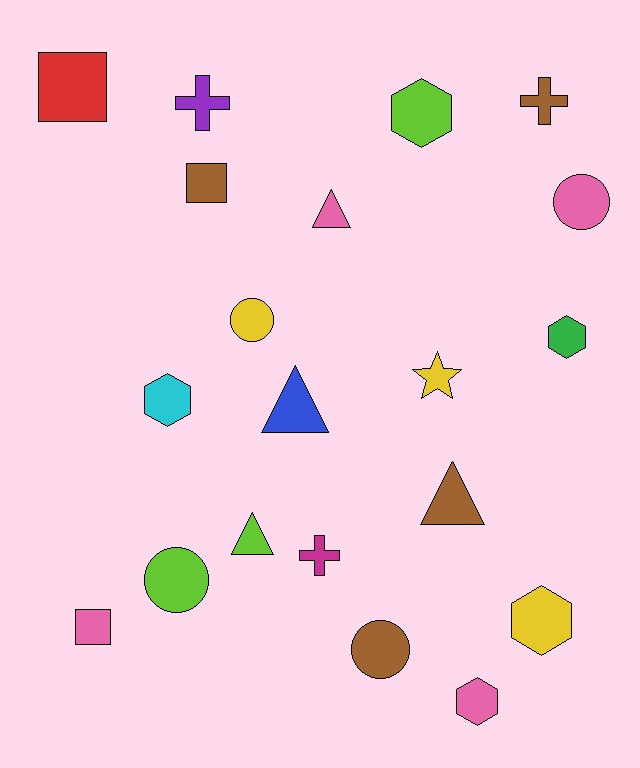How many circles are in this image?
There are 4 circles.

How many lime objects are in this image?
There are 3 lime objects.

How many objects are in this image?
There are 20 objects.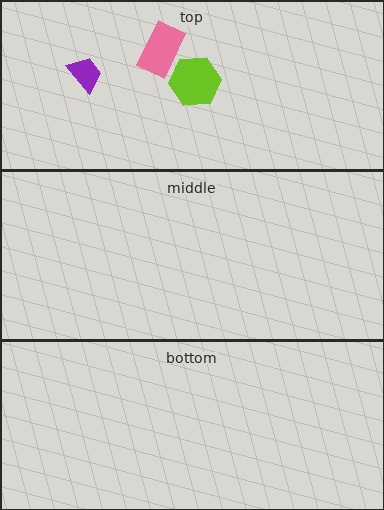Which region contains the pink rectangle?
The top region.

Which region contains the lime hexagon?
The top region.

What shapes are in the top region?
The purple trapezoid, the pink rectangle, the lime hexagon.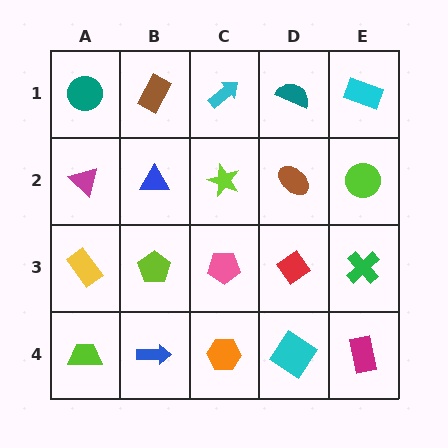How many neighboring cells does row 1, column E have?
2.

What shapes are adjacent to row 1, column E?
A lime circle (row 2, column E), a teal semicircle (row 1, column D).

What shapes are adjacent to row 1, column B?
A blue triangle (row 2, column B), a teal circle (row 1, column A), a cyan arrow (row 1, column C).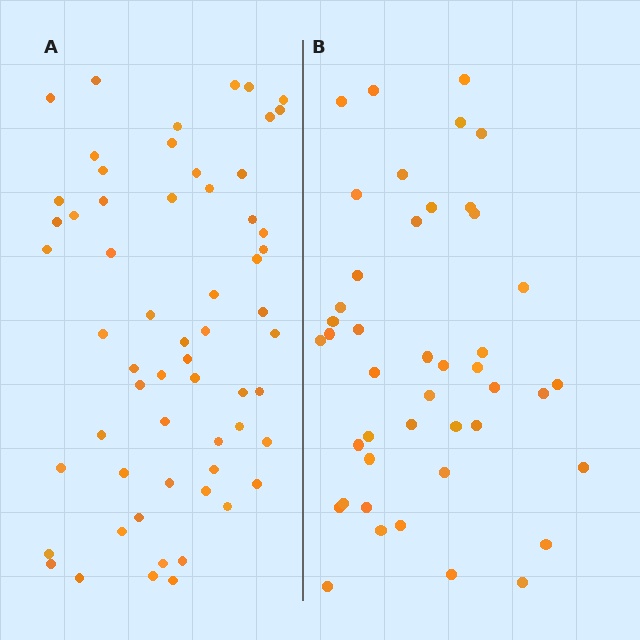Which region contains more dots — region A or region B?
Region A (the left region) has more dots.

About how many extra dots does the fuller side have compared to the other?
Region A has approximately 15 more dots than region B.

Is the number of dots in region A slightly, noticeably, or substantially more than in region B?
Region A has noticeably more, but not dramatically so. The ratio is roughly 1.4 to 1.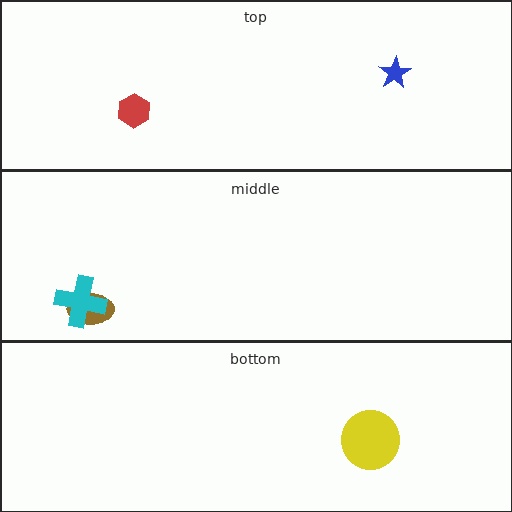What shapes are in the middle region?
The brown ellipse, the cyan cross.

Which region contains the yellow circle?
The bottom region.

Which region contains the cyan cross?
The middle region.